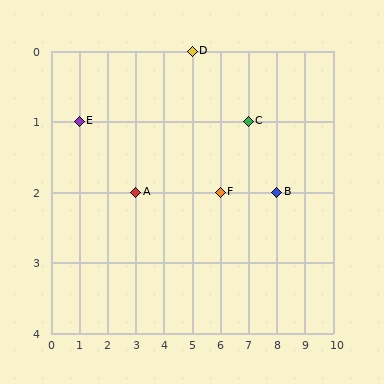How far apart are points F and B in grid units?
Points F and B are 2 columns apart.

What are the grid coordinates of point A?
Point A is at grid coordinates (3, 2).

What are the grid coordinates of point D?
Point D is at grid coordinates (5, 0).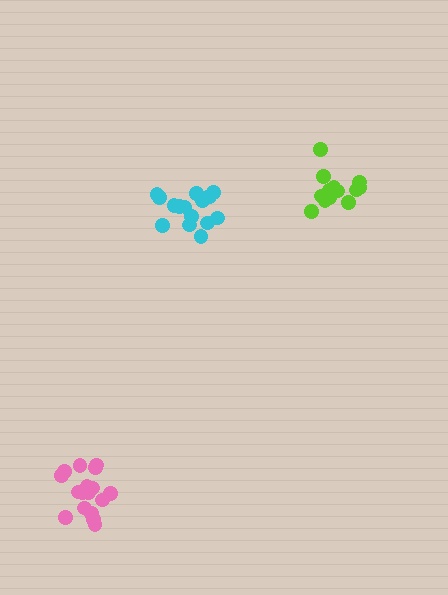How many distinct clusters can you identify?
There are 3 distinct clusters.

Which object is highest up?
The lime cluster is topmost.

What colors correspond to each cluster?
The clusters are colored: cyan, lime, pink.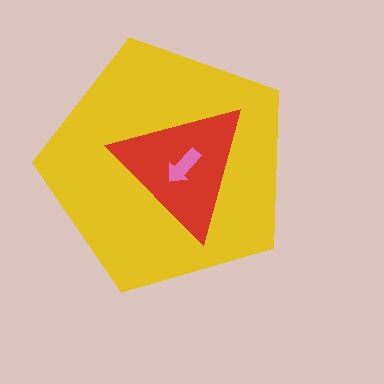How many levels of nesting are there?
3.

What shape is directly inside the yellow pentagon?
The red triangle.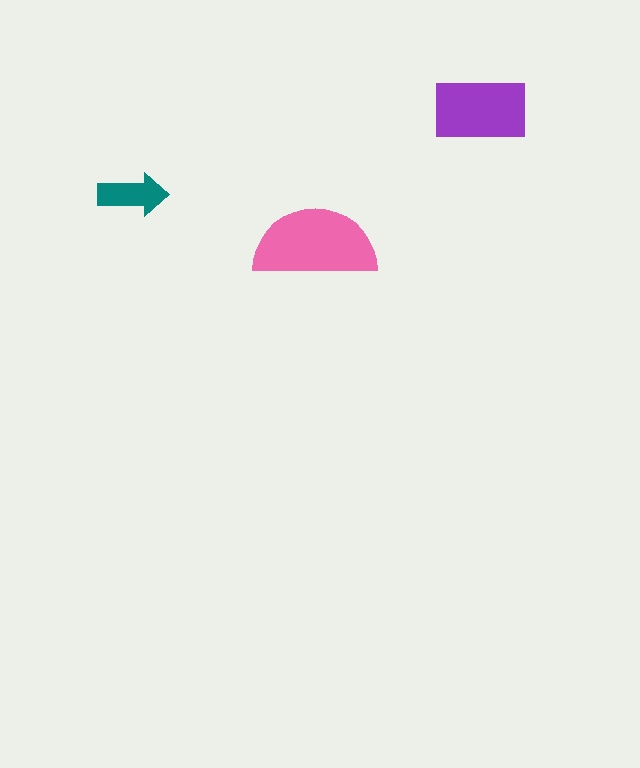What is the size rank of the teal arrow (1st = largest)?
3rd.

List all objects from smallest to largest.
The teal arrow, the purple rectangle, the pink semicircle.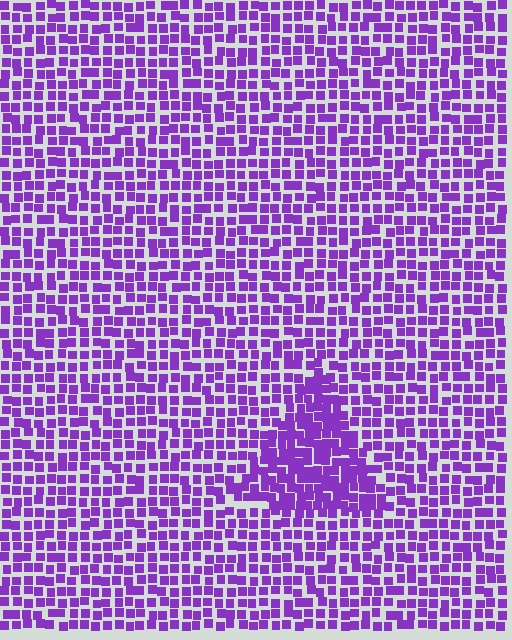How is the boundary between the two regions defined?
The boundary is defined by a change in element density (approximately 1.6x ratio). All elements are the same color, size, and shape.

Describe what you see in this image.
The image contains small purple elements arranged at two different densities. A triangle-shaped region is visible where the elements are more densely packed than the surrounding area.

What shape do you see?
I see a triangle.